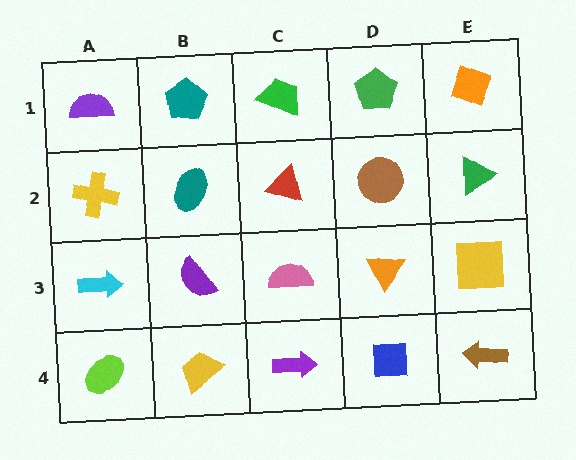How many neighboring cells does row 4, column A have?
2.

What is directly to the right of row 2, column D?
A green triangle.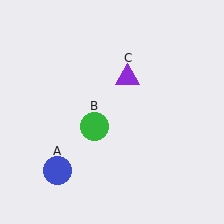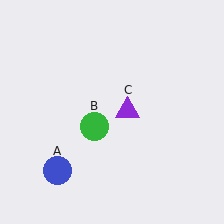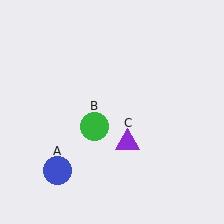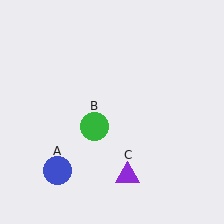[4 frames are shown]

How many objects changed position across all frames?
1 object changed position: purple triangle (object C).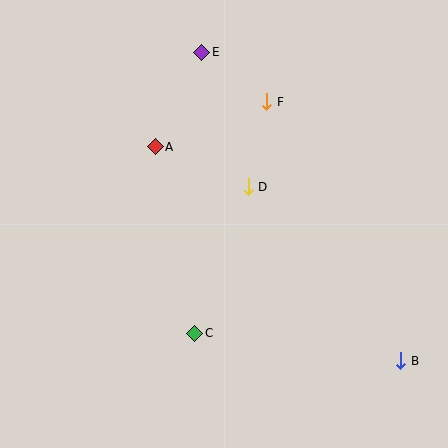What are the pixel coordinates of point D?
Point D is at (248, 187).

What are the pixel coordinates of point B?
Point B is at (401, 361).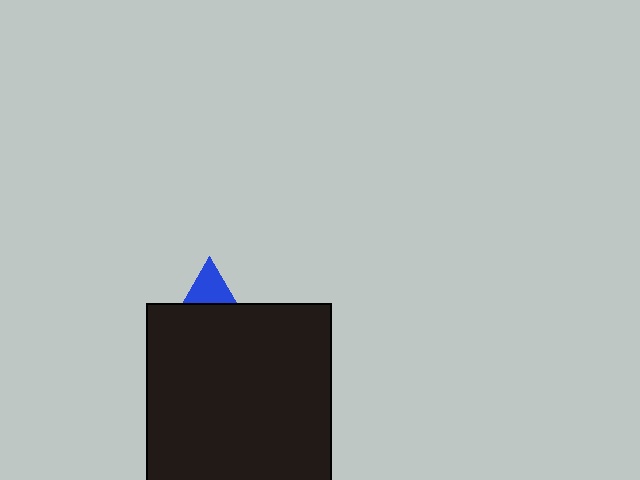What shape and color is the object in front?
The object in front is a black rectangle.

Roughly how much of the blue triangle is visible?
A small part of it is visible (roughly 31%).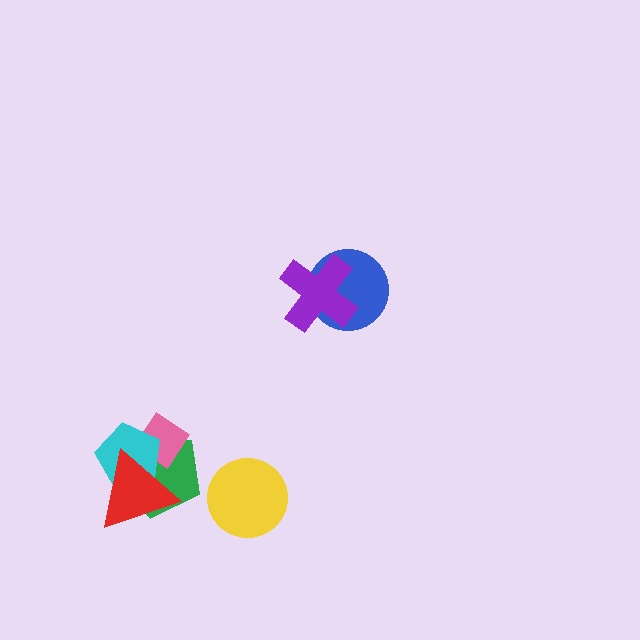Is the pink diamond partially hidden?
Yes, it is partially covered by another shape.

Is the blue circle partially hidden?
Yes, it is partially covered by another shape.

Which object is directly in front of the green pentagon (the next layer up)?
The pink diamond is directly in front of the green pentagon.